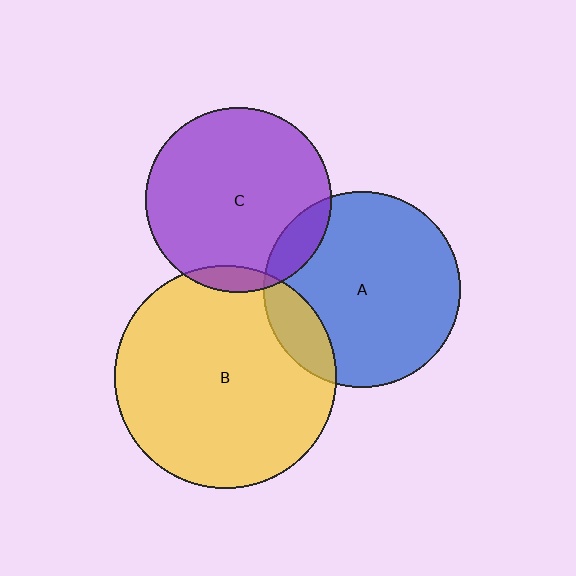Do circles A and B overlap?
Yes.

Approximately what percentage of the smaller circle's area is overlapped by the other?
Approximately 15%.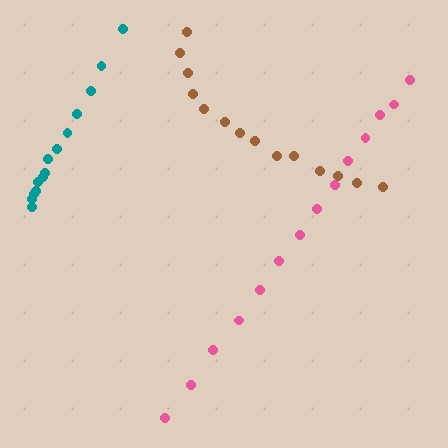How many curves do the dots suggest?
There are 3 distinct paths.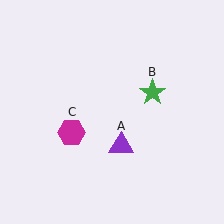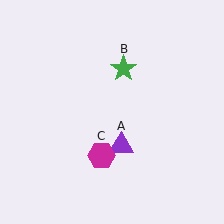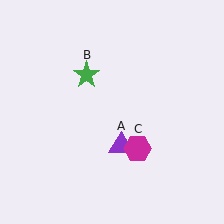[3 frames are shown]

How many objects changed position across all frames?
2 objects changed position: green star (object B), magenta hexagon (object C).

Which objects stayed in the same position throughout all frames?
Purple triangle (object A) remained stationary.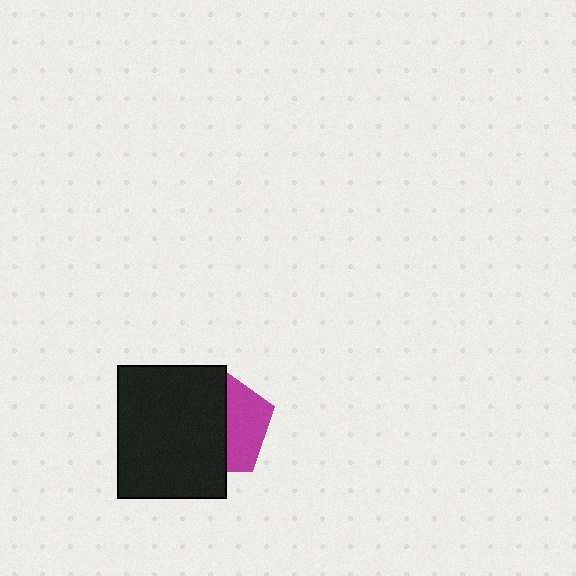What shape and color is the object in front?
The object in front is a black rectangle.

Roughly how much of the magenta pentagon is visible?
A small part of it is visible (roughly 39%).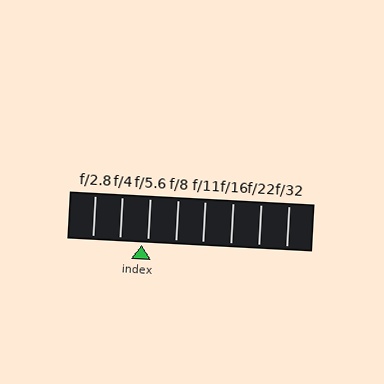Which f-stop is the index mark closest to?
The index mark is closest to f/5.6.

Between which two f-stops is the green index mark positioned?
The index mark is between f/4 and f/5.6.